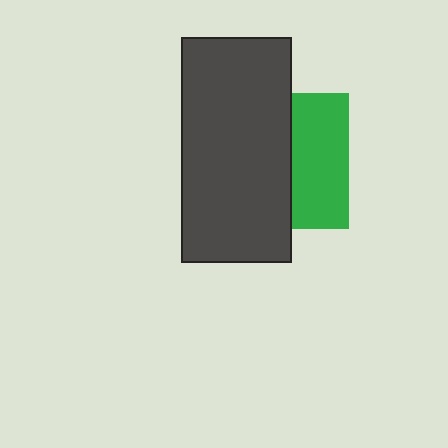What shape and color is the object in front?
The object in front is a dark gray rectangle.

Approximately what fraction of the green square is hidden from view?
Roughly 57% of the green square is hidden behind the dark gray rectangle.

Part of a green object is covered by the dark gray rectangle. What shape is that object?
It is a square.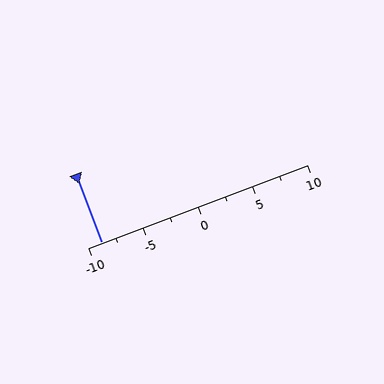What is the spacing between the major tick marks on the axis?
The major ticks are spaced 5 apart.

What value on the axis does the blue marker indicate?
The marker indicates approximately -8.8.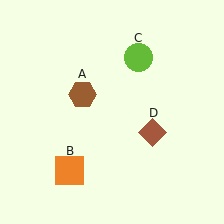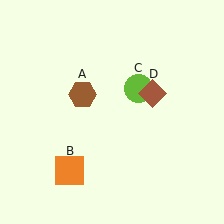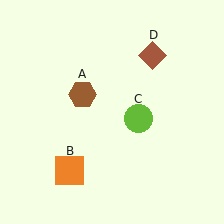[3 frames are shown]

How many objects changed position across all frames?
2 objects changed position: lime circle (object C), brown diamond (object D).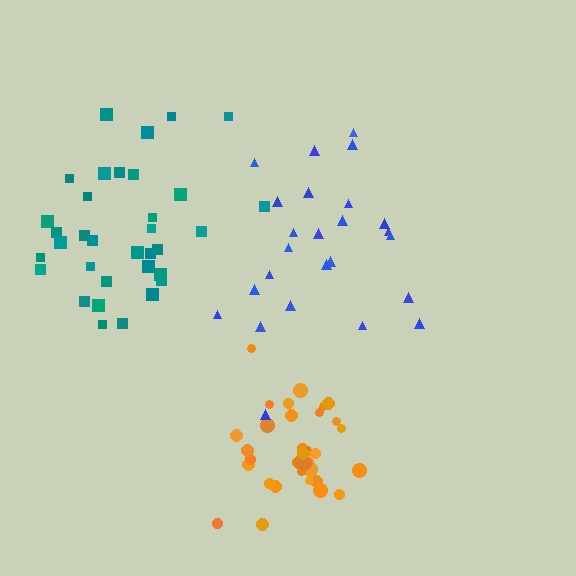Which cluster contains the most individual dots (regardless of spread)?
Teal (34).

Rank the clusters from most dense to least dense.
orange, teal, blue.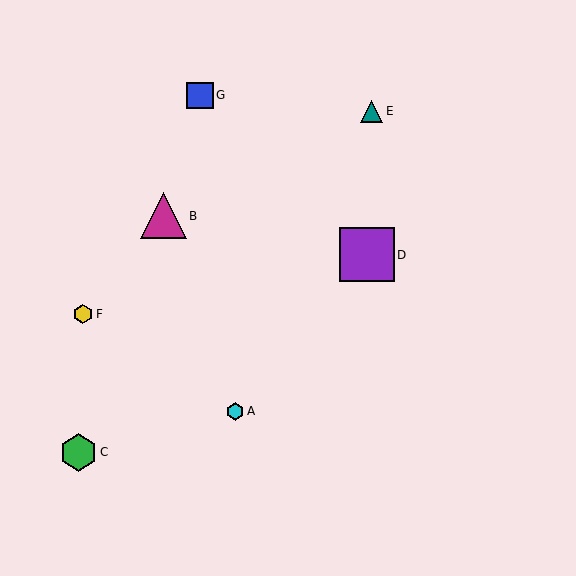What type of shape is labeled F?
Shape F is a yellow hexagon.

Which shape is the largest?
The purple square (labeled D) is the largest.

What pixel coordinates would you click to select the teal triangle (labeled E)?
Click at (372, 111) to select the teal triangle E.